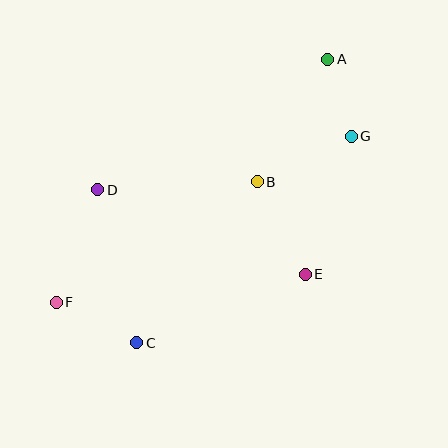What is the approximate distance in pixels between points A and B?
The distance between A and B is approximately 141 pixels.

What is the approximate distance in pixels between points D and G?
The distance between D and G is approximately 259 pixels.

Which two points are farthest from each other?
Points A and F are farthest from each other.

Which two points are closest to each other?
Points A and G are closest to each other.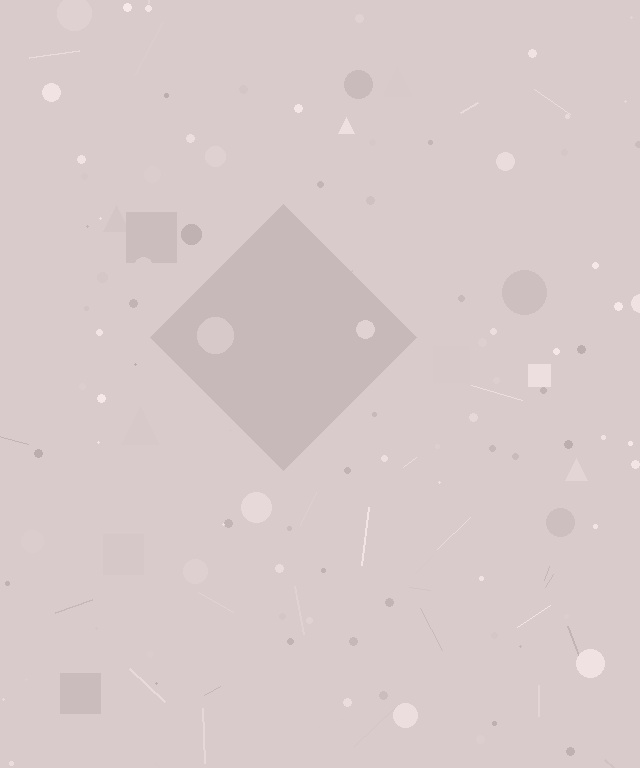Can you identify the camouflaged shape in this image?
The camouflaged shape is a diamond.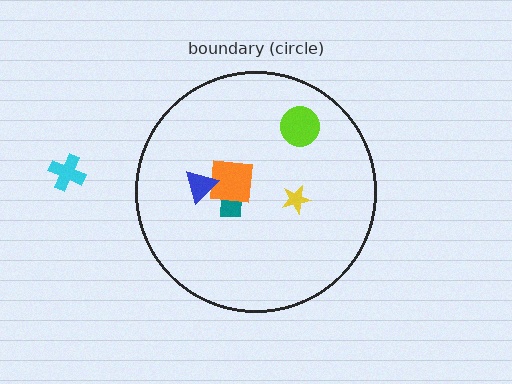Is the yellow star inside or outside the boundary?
Inside.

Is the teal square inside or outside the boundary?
Inside.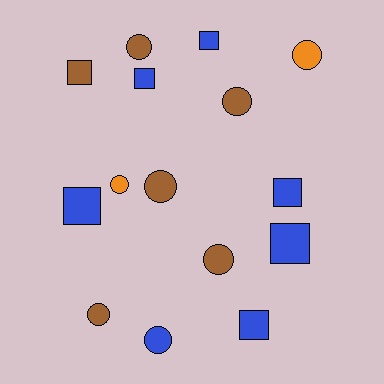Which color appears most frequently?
Blue, with 7 objects.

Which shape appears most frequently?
Circle, with 8 objects.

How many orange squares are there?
There are no orange squares.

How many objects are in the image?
There are 15 objects.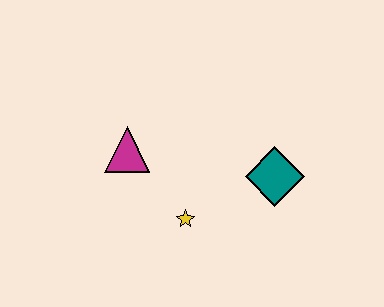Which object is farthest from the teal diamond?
The magenta triangle is farthest from the teal diamond.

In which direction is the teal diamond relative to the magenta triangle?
The teal diamond is to the right of the magenta triangle.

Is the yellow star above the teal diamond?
No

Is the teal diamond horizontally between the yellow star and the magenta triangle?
No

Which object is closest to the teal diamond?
The yellow star is closest to the teal diamond.